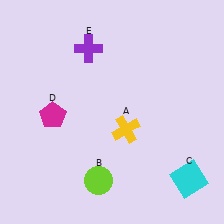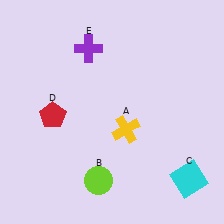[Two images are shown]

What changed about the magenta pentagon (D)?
In Image 1, D is magenta. In Image 2, it changed to red.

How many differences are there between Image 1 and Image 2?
There is 1 difference between the two images.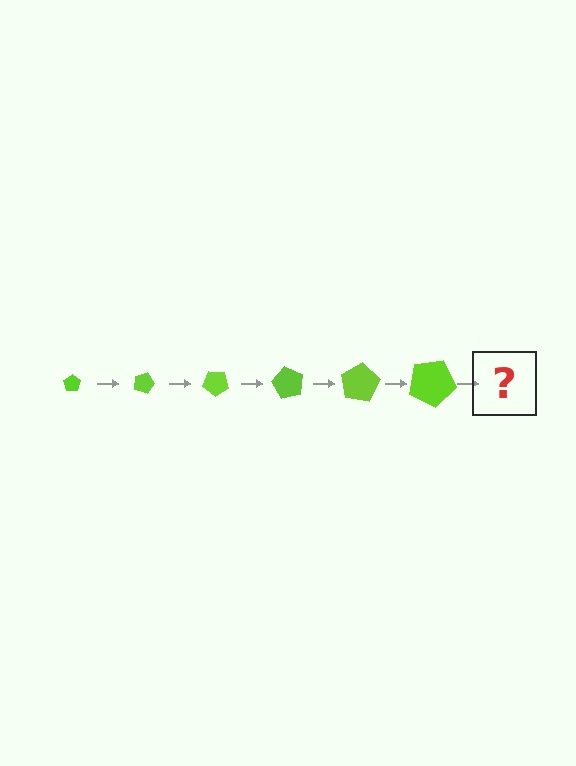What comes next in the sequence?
The next element should be a pentagon, larger than the previous one and rotated 120 degrees from the start.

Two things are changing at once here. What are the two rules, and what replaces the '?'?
The two rules are that the pentagon grows larger each step and it rotates 20 degrees each step. The '?' should be a pentagon, larger than the previous one and rotated 120 degrees from the start.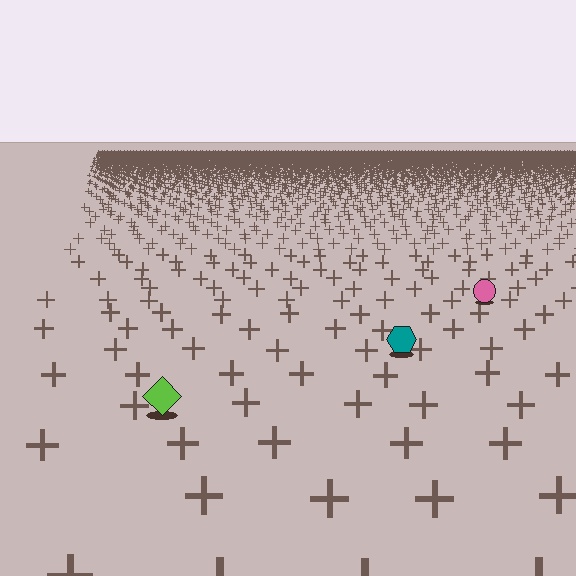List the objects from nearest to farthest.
From nearest to farthest: the lime diamond, the teal hexagon, the pink circle.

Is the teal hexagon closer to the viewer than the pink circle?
Yes. The teal hexagon is closer — you can tell from the texture gradient: the ground texture is coarser near it.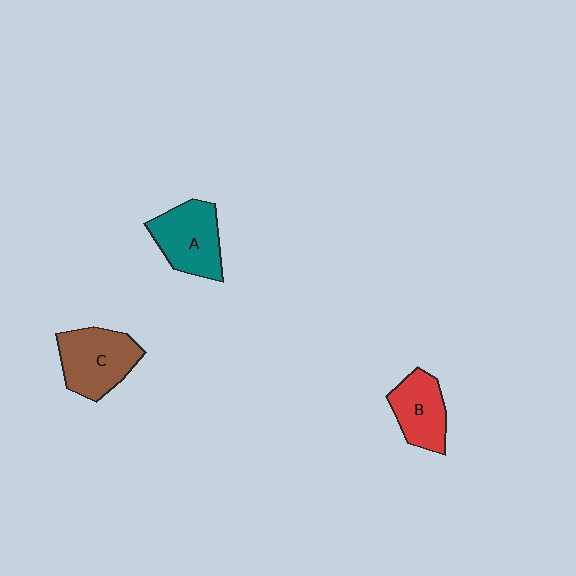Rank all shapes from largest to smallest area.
From largest to smallest: C (brown), A (teal), B (red).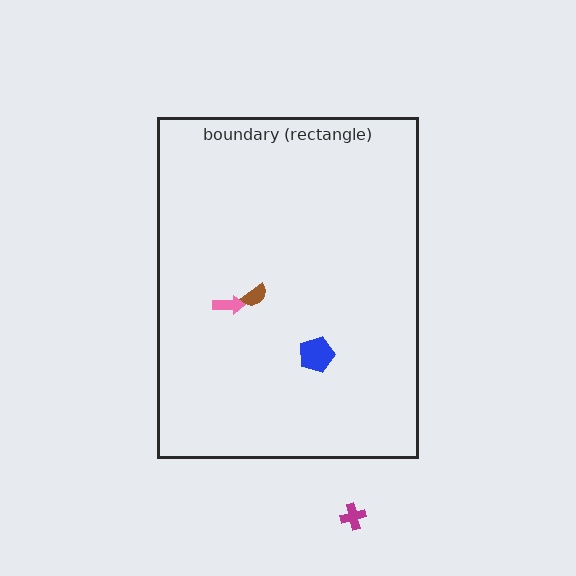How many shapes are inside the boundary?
3 inside, 1 outside.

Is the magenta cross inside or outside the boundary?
Outside.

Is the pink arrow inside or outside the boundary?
Inside.